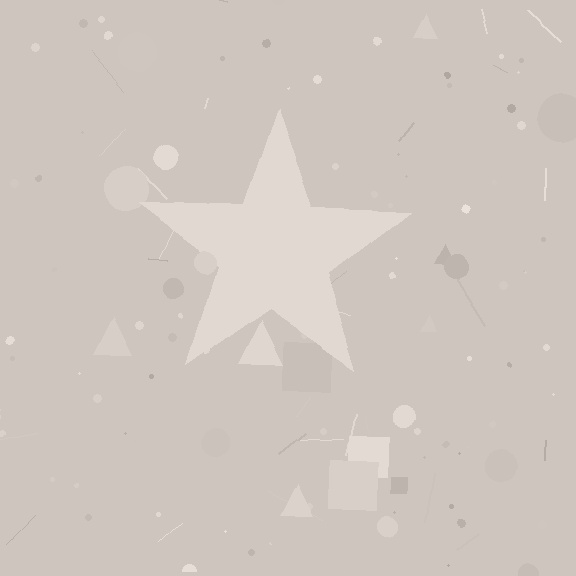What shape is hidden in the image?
A star is hidden in the image.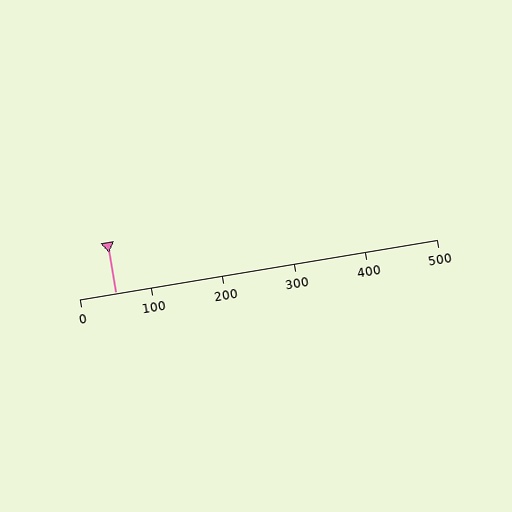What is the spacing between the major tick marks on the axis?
The major ticks are spaced 100 apart.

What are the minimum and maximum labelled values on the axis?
The axis runs from 0 to 500.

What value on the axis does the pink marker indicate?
The marker indicates approximately 50.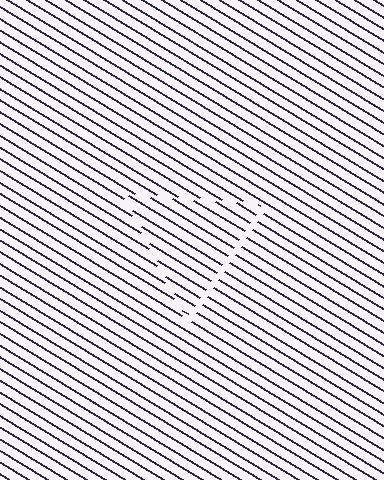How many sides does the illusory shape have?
3 sides — the line-ends trace a triangle.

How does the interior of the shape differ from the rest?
The interior of the shape contains the same grating, shifted by half a period — the contour is defined by the phase discontinuity where line-ends from the inner and outer gratings abut.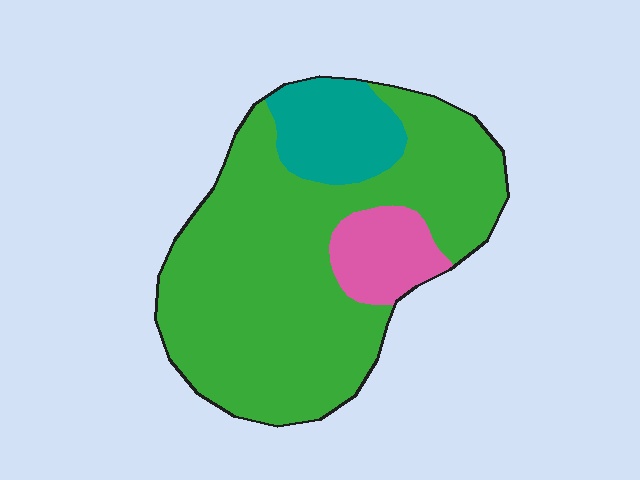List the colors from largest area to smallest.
From largest to smallest: green, teal, pink.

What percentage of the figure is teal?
Teal takes up about one eighth (1/8) of the figure.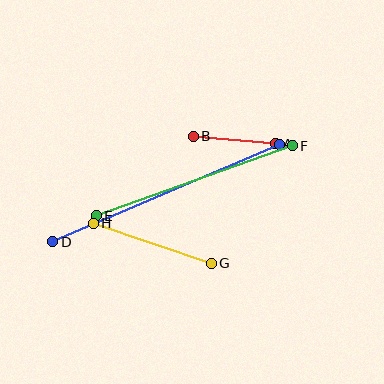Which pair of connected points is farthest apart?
Points C and D are farthest apart.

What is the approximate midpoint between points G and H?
The midpoint is at approximately (152, 243) pixels.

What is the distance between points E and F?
The distance is approximately 208 pixels.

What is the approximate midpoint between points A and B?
The midpoint is at approximately (234, 140) pixels.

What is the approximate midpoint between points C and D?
The midpoint is at approximately (166, 193) pixels.